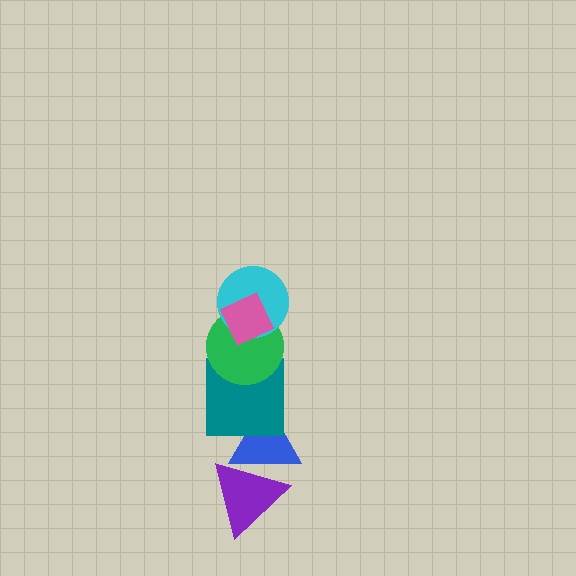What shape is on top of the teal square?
The green circle is on top of the teal square.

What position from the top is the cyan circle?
The cyan circle is 2nd from the top.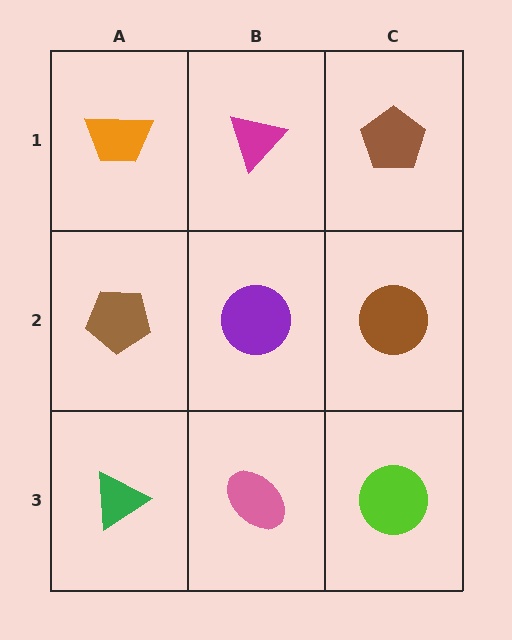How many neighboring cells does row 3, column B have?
3.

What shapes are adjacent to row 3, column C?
A brown circle (row 2, column C), a pink ellipse (row 3, column B).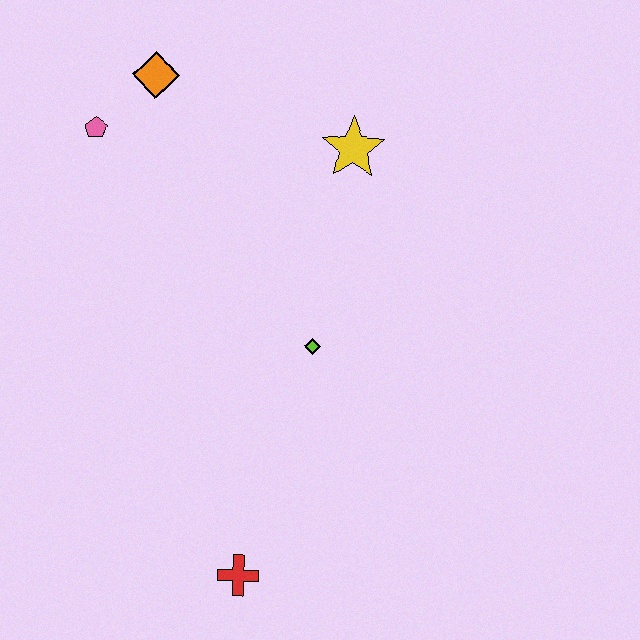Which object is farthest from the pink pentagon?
The red cross is farthest from the pink pentagon.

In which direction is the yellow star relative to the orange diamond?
The yellow star is to the right of the orange diamond.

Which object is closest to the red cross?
The lime diamond is closest to the red cross.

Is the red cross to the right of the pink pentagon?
Yes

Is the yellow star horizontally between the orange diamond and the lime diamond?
No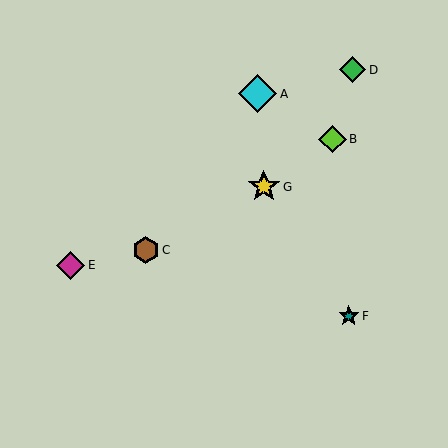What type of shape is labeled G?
Shape G is a yellow star.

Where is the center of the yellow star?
The center of the yellow star is at (264, 187).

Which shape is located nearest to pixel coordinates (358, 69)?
The green diamond (labeled D) at (353, 70) is nearest to that location.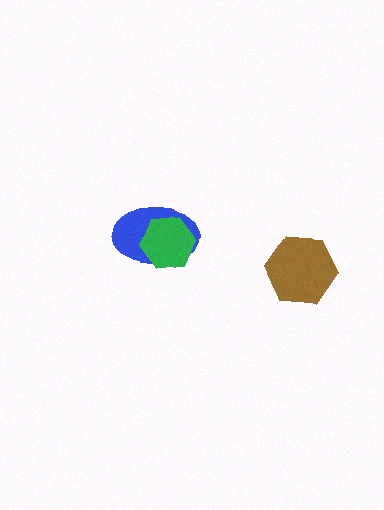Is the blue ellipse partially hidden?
Yes, it is partially covered by another shape.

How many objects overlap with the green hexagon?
1 object overlaps with the green hexagon.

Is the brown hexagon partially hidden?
No, no other shape covers it.